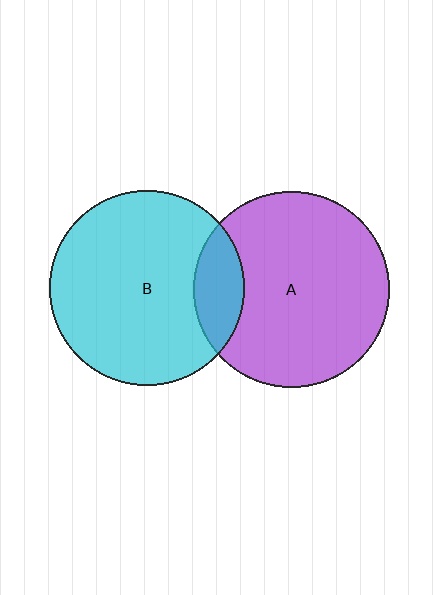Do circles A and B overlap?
Yes.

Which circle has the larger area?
Circle A (purple).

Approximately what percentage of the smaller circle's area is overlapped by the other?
Approximately 15%.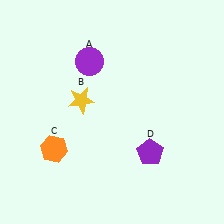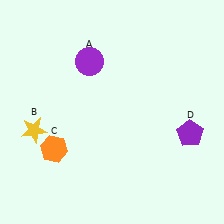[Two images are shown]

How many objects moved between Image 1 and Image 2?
2 objects moved between the two images.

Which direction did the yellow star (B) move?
The yellow star (B) moved left.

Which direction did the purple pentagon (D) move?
The purple pentagon (D) moved right.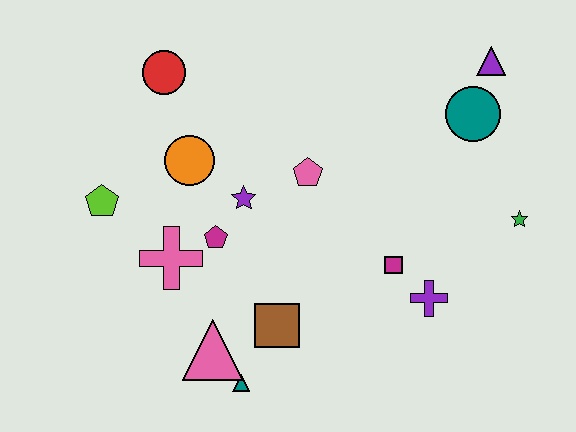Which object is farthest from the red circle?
The green star is farthest from the red circle.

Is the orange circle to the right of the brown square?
No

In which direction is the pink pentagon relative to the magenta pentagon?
The pink pentagon is to the right of the magenta pentagon.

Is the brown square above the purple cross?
No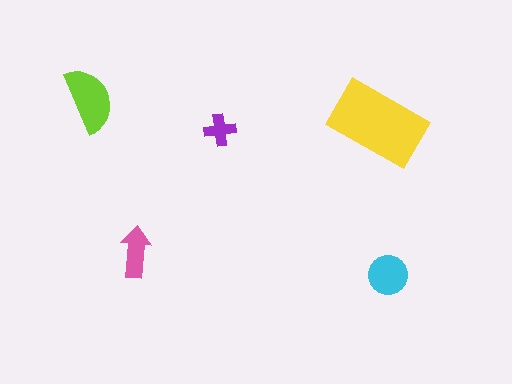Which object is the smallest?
The purple cross.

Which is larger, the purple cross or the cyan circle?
The cyan circle.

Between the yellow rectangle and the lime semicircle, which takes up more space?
The yellow rectangle.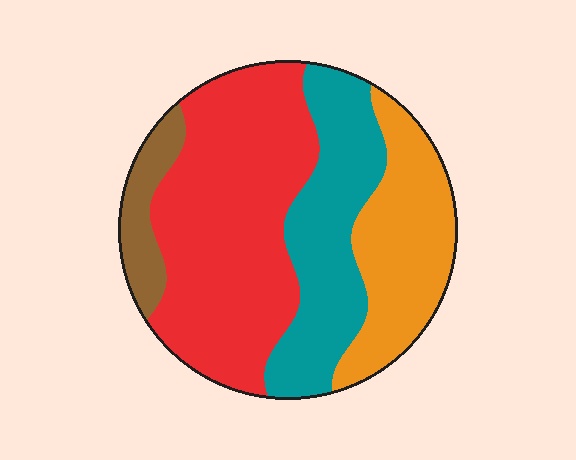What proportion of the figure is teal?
Teal takes up between a sixth and a third of the figure.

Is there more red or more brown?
Red.